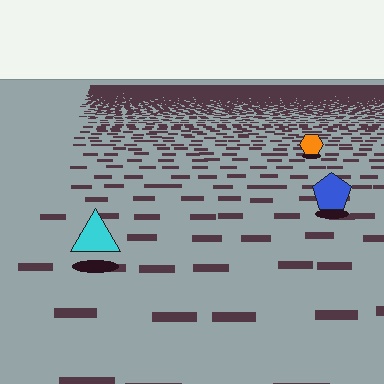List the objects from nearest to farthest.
From nearest to farthest: the cyan triangle, the blue pentagon, the orange hexagon.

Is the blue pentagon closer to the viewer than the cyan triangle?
No. The cyan triangle is closer — you can tell from the texture gradient: the ground texture is coarser near it.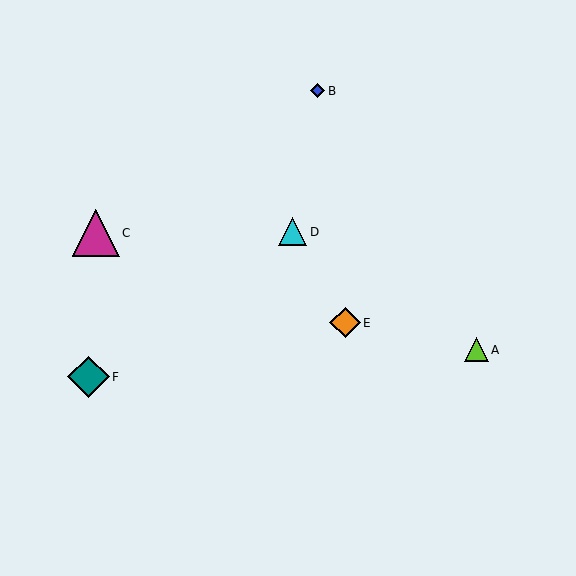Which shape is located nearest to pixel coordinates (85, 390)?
The teal diamond (labeled F) at (89, 377) is nearest to that location.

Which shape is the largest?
The magenta triangle (labeled C) is the largest.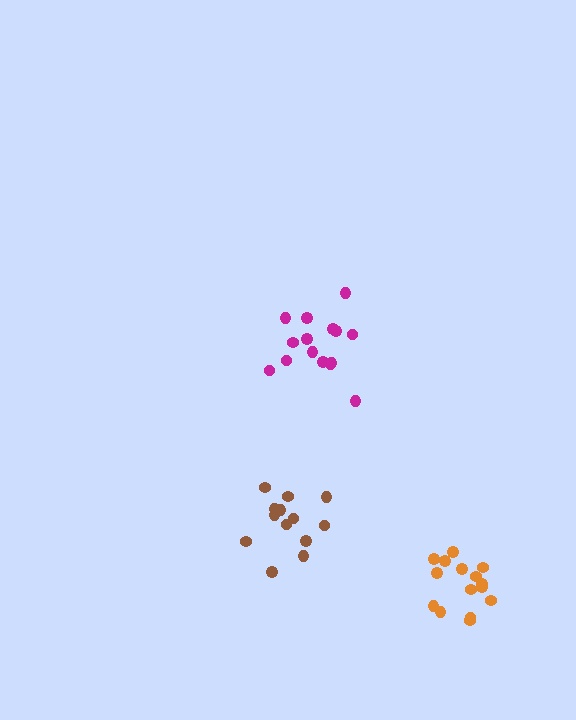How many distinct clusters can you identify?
There are 3 distinct clusters.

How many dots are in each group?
Group 1: 13 dots, Group 2: 15 dots, Group 3: 15 dots (43 total).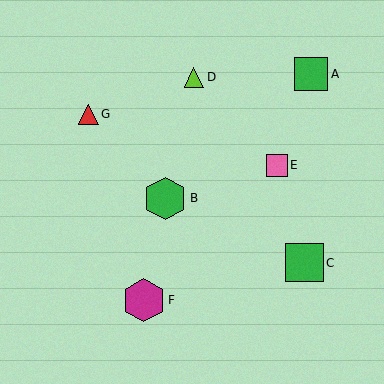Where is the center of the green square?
The center of the green square is at (311, 74).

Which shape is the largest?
The magenta hexagon (labeled F) is the largest.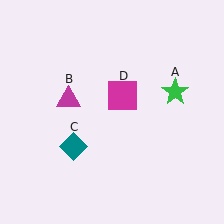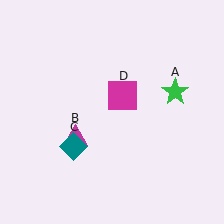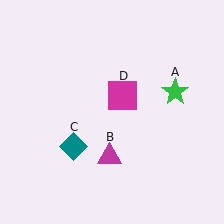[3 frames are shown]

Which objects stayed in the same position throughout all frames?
Green star (object A) and teal diamond (object C) and magenta square (object D) remained stationary.